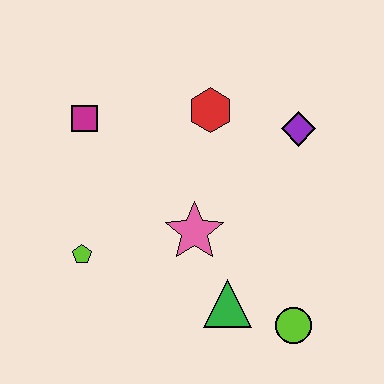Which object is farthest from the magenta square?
The lime circle is farthest from the magenta square.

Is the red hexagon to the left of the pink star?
No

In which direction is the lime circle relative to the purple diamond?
The lime circle is below the purple diamond.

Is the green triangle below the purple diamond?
Yes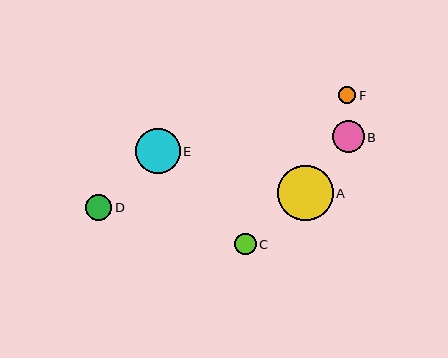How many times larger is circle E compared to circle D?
Circle E is approximately 1.7 times the size of circle D.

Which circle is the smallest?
Circle F is the smallest with a size of approximately 17 pixels.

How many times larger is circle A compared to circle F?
Circle A is approximately 3.2 times the size of circle F.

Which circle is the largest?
Circle A is the largest with a size of approximately 56 pixels.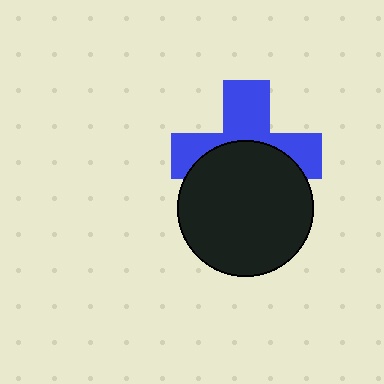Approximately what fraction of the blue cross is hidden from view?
Roughly 50% of the blue cross is hidden behind the black circle.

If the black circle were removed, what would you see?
You would see the complete blue cross.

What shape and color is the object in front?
The object in front is a black circle.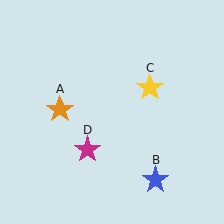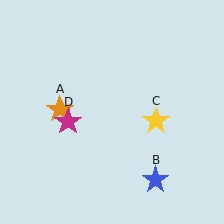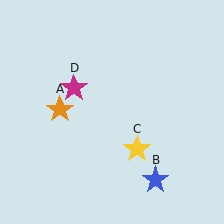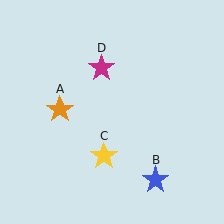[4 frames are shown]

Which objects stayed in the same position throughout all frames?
Orange star (object A) and blue star (object B) remained stationary.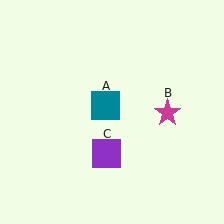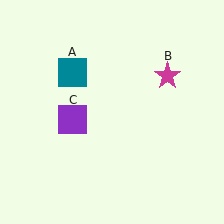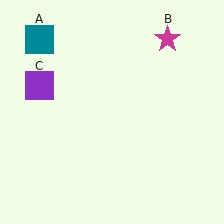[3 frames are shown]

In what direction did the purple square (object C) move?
The purple square (object C) moved up and to the left.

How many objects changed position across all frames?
3 objects changed position: teal square (object A), magenta star (object B), purple square (object C).